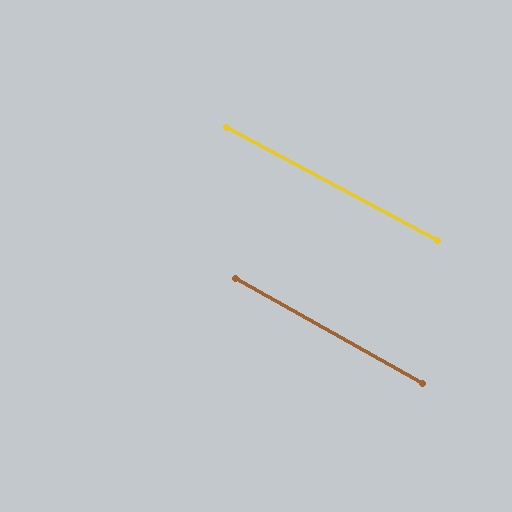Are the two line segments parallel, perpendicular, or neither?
Parallel — their directions differ by only 1.1°.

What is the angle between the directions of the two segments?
Approximately 1 degree.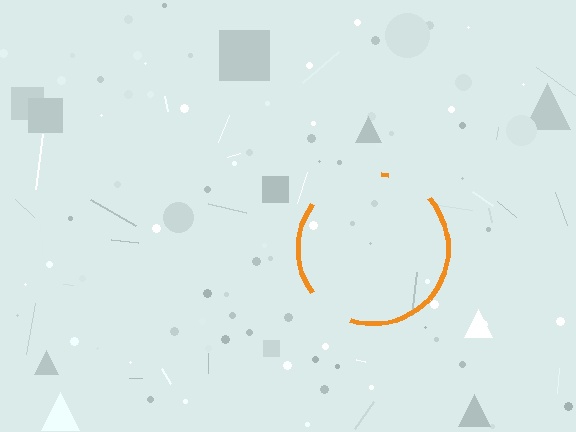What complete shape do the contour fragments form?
The contour fragments form a circle.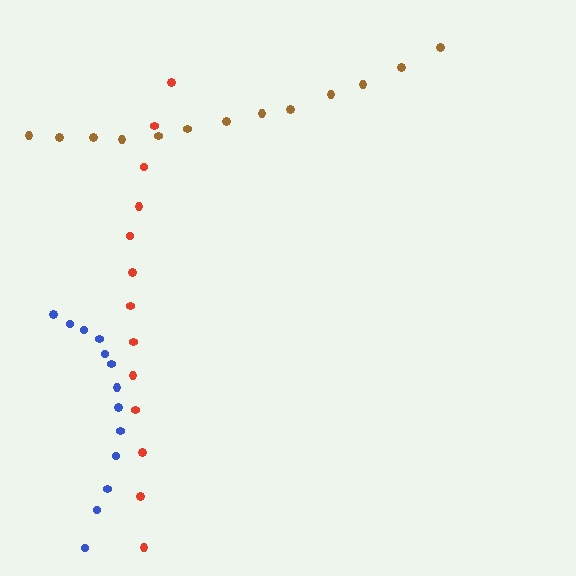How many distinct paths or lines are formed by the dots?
There are 3 distinct paths.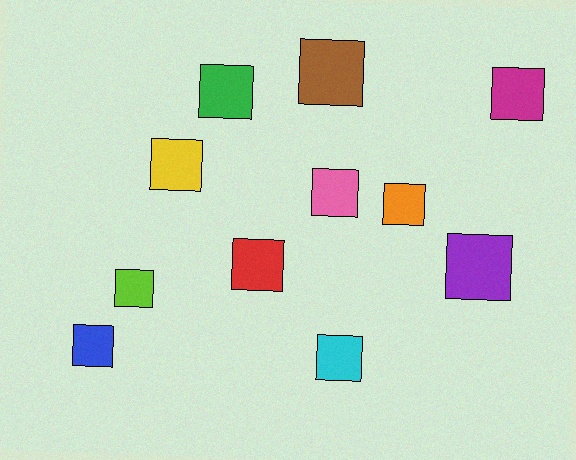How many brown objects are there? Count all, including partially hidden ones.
There is 1 brown object.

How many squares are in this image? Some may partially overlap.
There are 11 squares.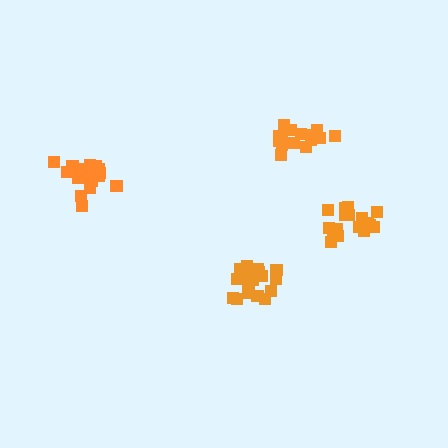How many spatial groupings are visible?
There are 4 spatial groupings.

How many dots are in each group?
Group 1: 15 dots, Group 2: 19 dots, Group 3: 18 dots, Group 4: 18 dots (70 total).